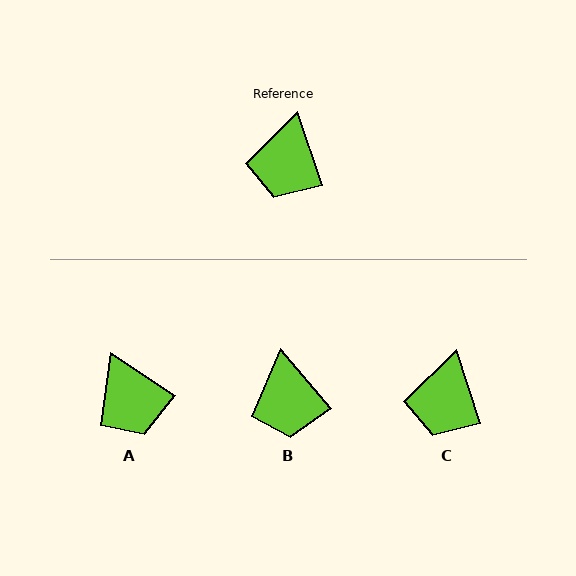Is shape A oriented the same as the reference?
No, it is off by about 38 degrees.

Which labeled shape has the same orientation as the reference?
C.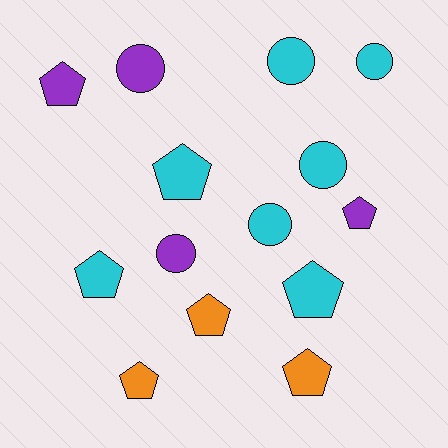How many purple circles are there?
There are 2 purple circles.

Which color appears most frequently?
Cyan, with 7 objects.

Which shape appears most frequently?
Pentagon, with 8 objects.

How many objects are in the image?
There are 14 objects.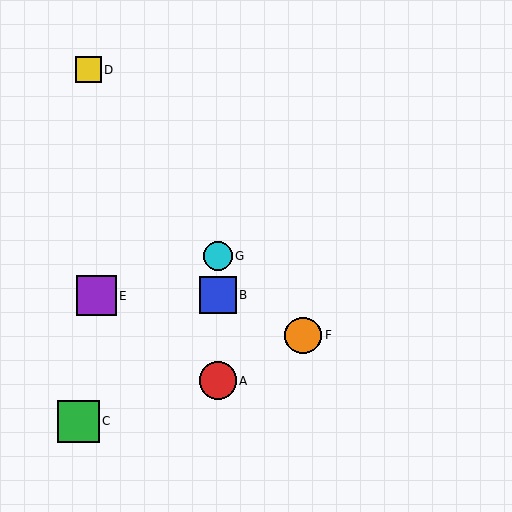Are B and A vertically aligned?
Yes, both are at x≈218.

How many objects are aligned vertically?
3 objects (A, B, G) are aligned vertically.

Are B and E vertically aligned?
No, B is at x≈218 and E is at x≈96.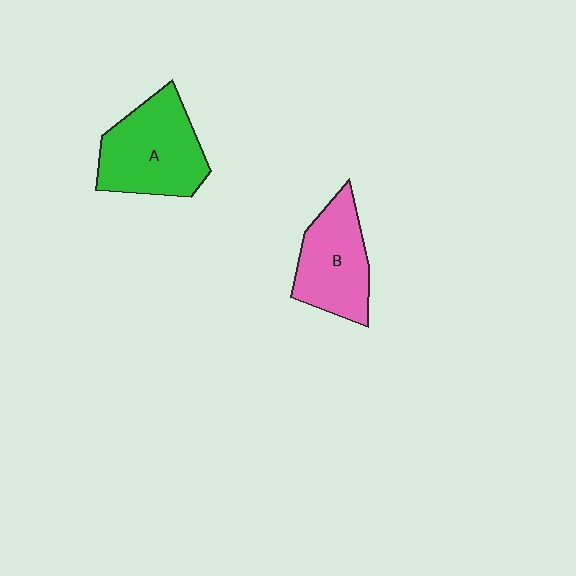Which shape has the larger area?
Shape A (green).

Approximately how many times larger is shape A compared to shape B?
Approximately 1.2 times.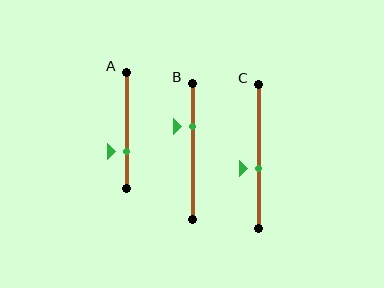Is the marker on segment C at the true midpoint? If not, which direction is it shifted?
No, the marker on segment C is shifted downward by about 9% of the segment length.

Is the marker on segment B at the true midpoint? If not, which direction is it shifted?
No, the marker on segment B is shifted upward by about 18% of the segment length.